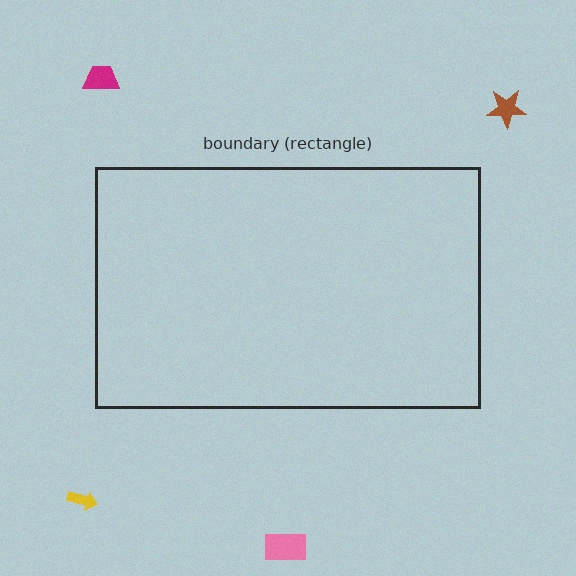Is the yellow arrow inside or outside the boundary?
Outside.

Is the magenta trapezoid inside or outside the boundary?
Outside.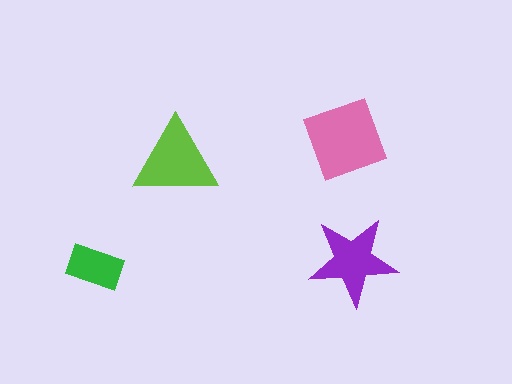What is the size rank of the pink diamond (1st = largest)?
1st.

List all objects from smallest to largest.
The green rectangle, the purple star, the lime triangle, the pink diamond.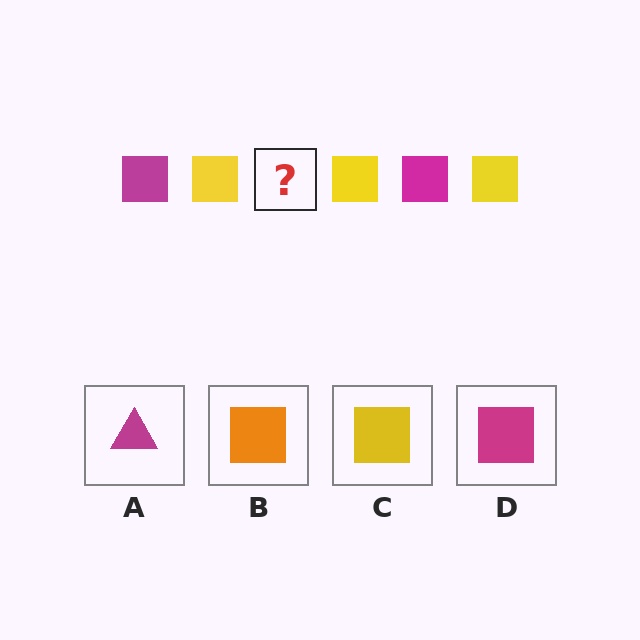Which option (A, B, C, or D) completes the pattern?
D.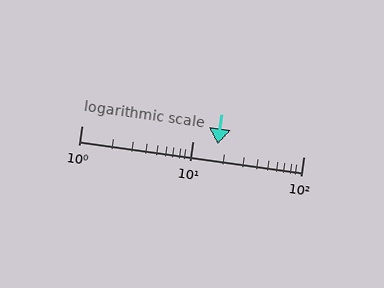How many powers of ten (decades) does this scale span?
The scale spans 2 decades, from 1 to 100.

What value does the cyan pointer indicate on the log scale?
The pointer indicates approximately 17.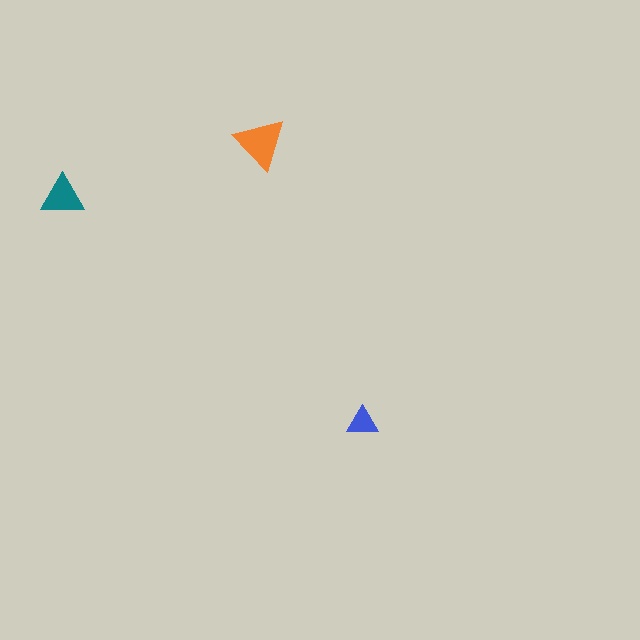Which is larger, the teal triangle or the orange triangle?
The orange one.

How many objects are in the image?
There are 3 objects in the image.